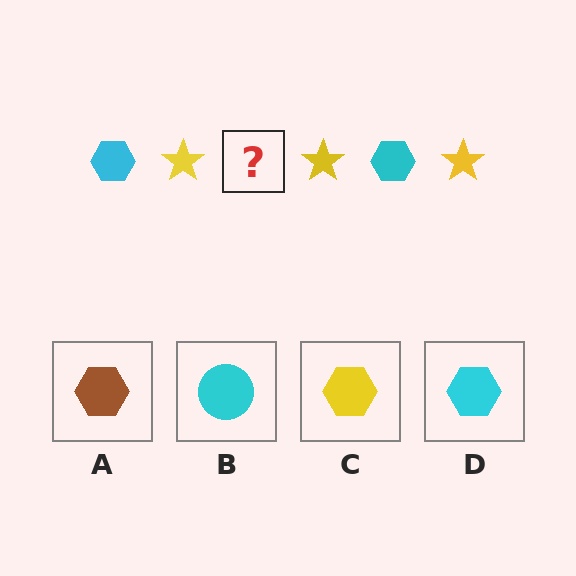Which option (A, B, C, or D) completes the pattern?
D.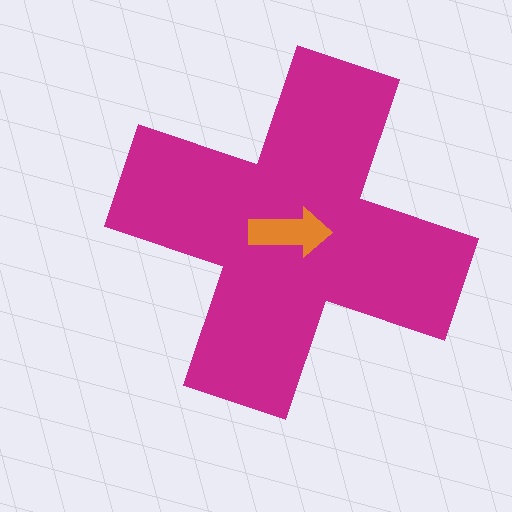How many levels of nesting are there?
2.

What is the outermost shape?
The magenta cross.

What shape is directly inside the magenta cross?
The orange arrow.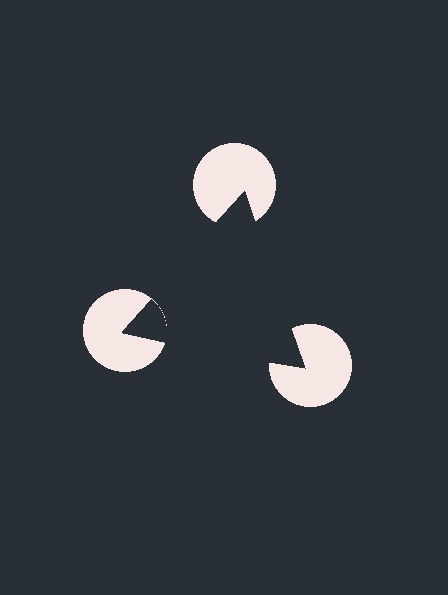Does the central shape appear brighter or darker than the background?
It typically appears slightly darker than the background, even though no actual brightness change is drawn.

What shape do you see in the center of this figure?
An illusory triangle — its edges are inferred from the aligned wedge cuts in the pac-man discs, not physically drawn.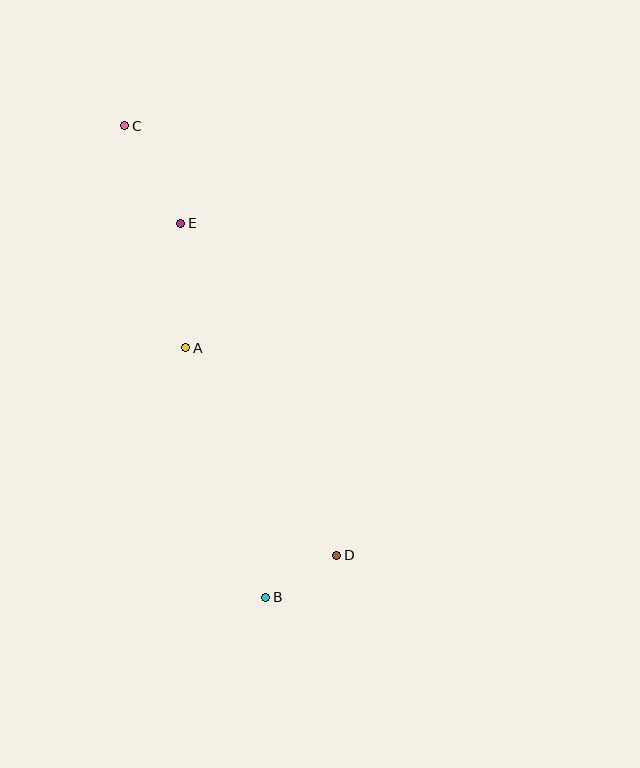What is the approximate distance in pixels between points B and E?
The distance between B and E is approximately 383 pixels.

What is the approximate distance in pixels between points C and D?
The distance between C and D is approximately 479 pixels.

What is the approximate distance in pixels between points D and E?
The distance between D and E is approximately 366 pixels.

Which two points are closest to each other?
Points B and D are closest to each other.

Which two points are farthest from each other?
Points B and C are farthest from each other.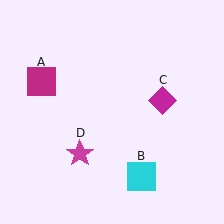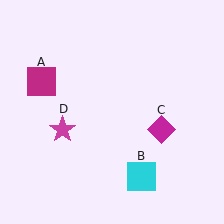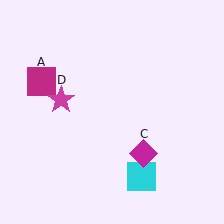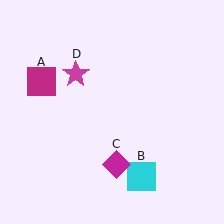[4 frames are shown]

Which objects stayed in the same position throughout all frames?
Magenta square (object A) and cyan square (object B) remained stationary.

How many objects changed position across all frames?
2 objects changed position: magenta diamond (object C), magenta star (object D).